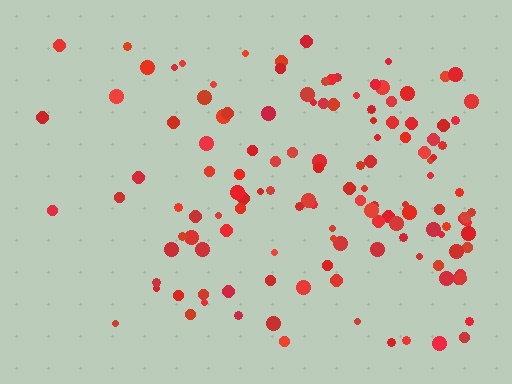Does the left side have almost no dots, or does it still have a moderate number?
Still a moderate number, just noticeably fewer than the right.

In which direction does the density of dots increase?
From left to right, with the right side densest.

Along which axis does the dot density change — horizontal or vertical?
Horizontal.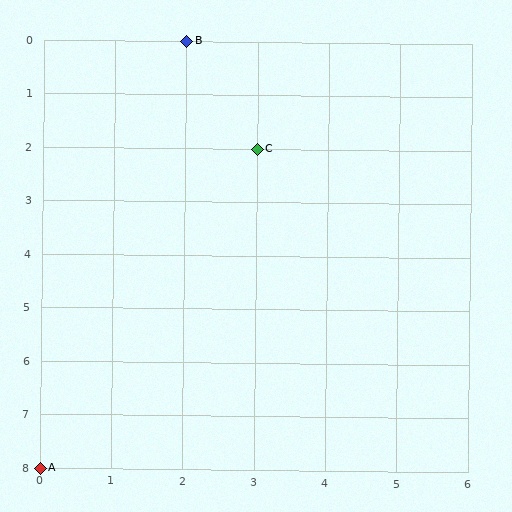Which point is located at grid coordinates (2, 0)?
Point B is at (2, 0).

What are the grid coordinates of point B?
Point B is at grid coordinates (2, 0).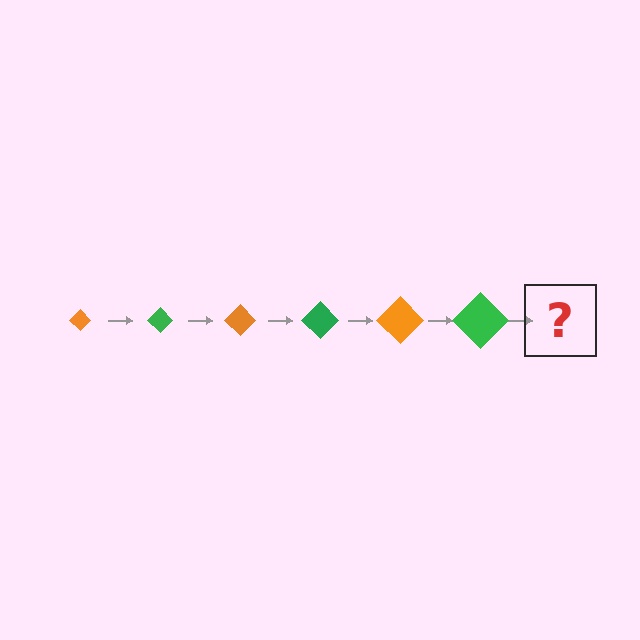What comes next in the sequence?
The next element should be an orange diamond, larger than the previous one.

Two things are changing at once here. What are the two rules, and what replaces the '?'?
The two rules are that the diamond grows larger each step and the color cycles through orange and green. The '?' should be an orange diamond, larger than the previous one.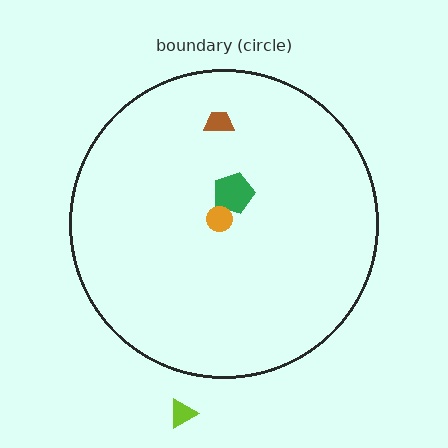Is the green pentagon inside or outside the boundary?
Inside.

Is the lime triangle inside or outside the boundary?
Outside.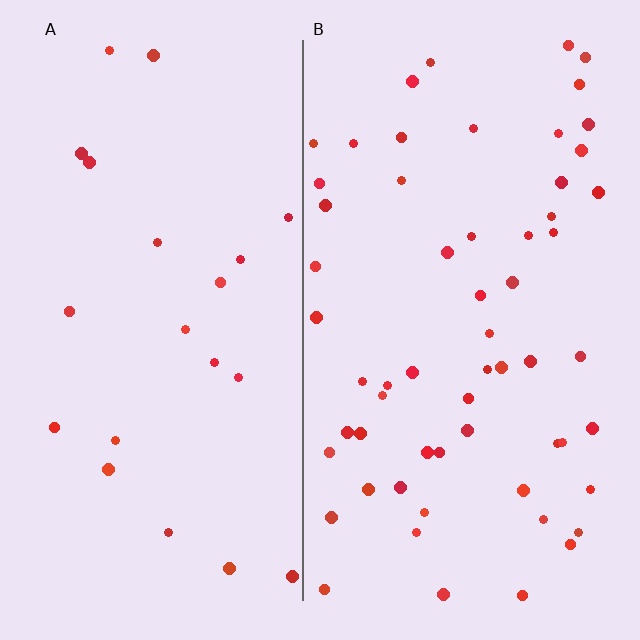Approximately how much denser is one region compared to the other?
Approximately 2.8× — region B over region A.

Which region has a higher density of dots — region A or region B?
B (the right).